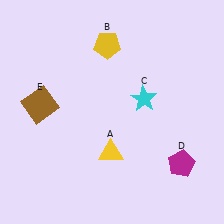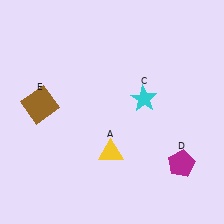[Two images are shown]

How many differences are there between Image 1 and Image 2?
There is 1 difference between the two images.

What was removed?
The yellow pentagon (B) was removed in Image 2.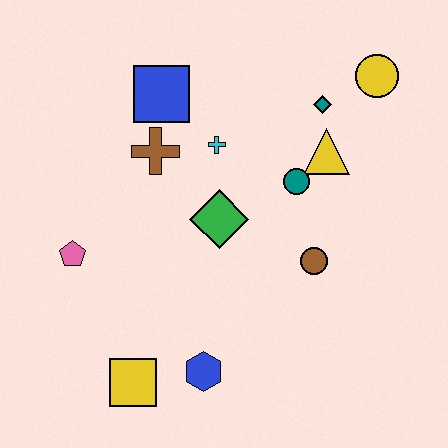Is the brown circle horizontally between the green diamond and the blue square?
No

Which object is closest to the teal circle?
The yellow triangle is closest to the teal circle.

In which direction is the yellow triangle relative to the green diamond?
The yellow triangle is to the right of the green diamond.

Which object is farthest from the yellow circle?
The yellow square is farthest from the yellow circle.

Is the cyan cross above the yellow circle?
No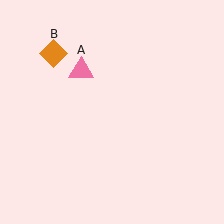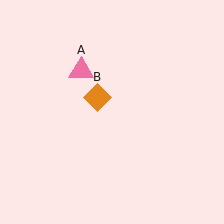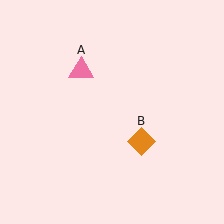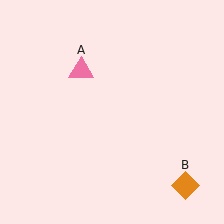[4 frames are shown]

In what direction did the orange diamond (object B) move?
The orange diamond (object B) moved down and to the right.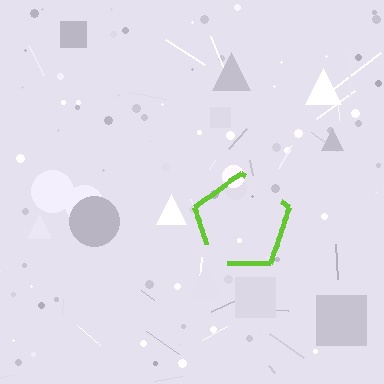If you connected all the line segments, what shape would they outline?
They would outline a pentagon.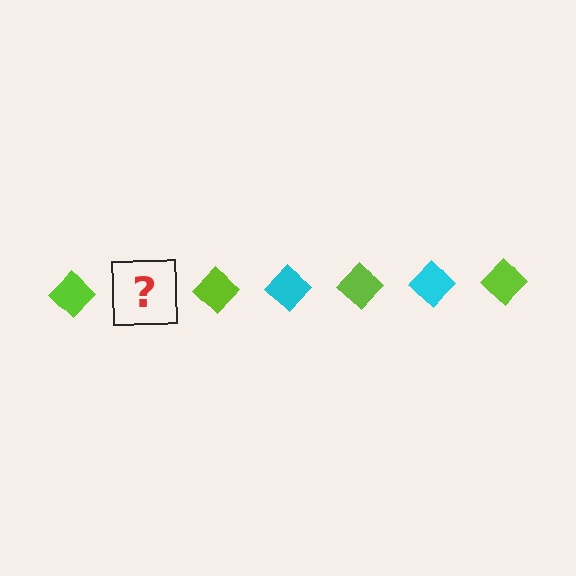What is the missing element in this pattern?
The missing element is a cyan diamond.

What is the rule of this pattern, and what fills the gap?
The rule is that the pattern cycles through lime, cyan diamonds. The gap should be filled with a cyan diamond.